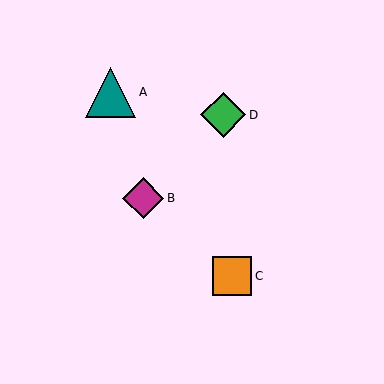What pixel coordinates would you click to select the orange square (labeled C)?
Click at (232, 276) to select the orange square C.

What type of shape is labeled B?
Shape B is a magenta diamond.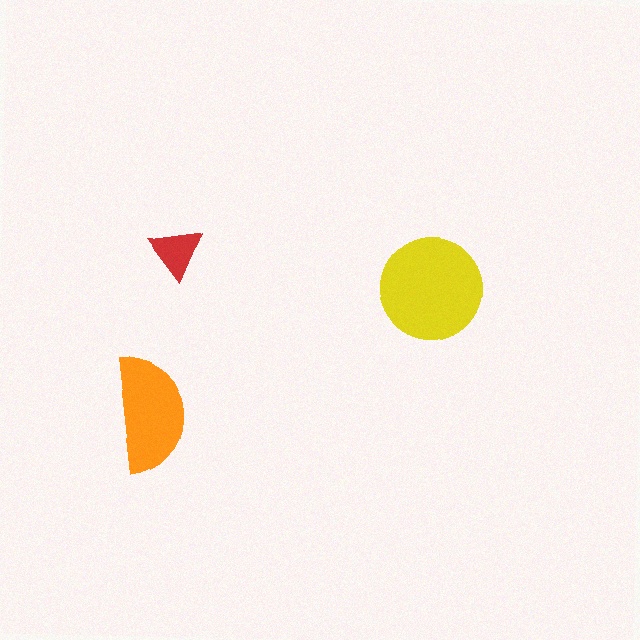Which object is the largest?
The yellow circle.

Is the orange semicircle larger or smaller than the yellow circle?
Smaller.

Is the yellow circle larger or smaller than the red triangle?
Larger.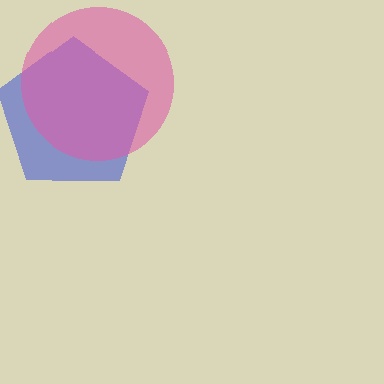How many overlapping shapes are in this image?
There are 2 overlapping shapes in the image.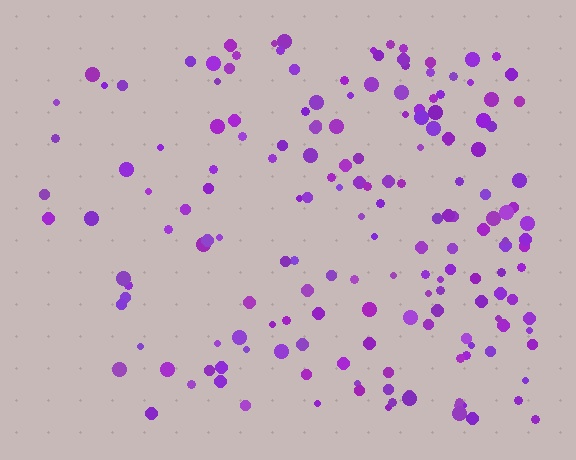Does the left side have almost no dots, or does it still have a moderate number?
Still a moderate number, just noticeably fewer than the right.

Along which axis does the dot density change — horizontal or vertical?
Horizontal.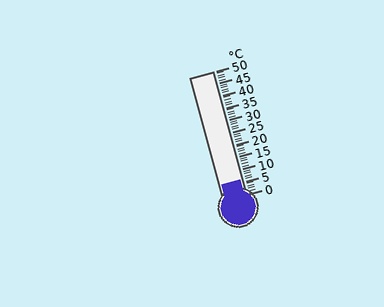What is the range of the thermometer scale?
The thermometer scale ranges from 0°C to 50°C.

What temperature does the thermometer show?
The thermometer shows approximately 6°C.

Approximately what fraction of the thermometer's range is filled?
The thermometer is filled to approximately 10% of its range.